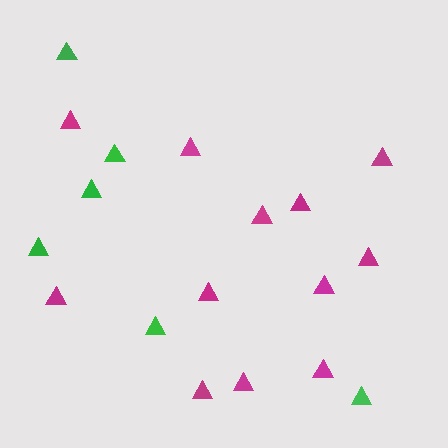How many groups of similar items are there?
There are 2 groups: one group of green triangles (6) and one group of magenta triangles (12).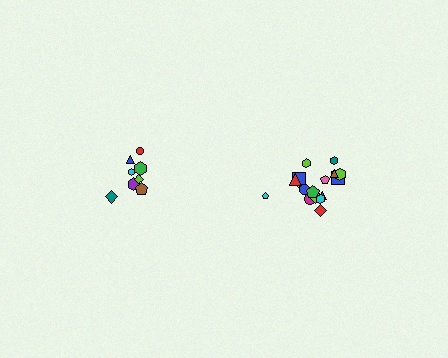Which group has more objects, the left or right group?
The right group.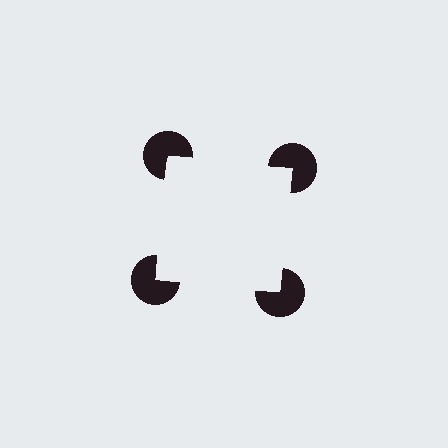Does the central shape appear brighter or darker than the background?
It typically appears slightly brighter than the background, even though no actual brightness change is drawn.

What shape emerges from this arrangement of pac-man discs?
An illusory square — its edges are inferred from the aligned wedge cuts in the pac-man discs, not physically drawn.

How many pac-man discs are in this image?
There are 4 — one at each vertex of the illusory square.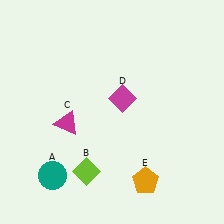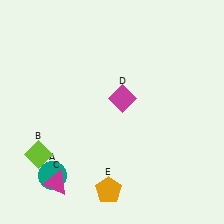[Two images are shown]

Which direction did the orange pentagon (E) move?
The orange pentagon (E) moved left.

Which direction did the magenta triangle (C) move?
The magenta triangle (C) moved down.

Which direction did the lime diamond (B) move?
The lime diamond (B) moved left.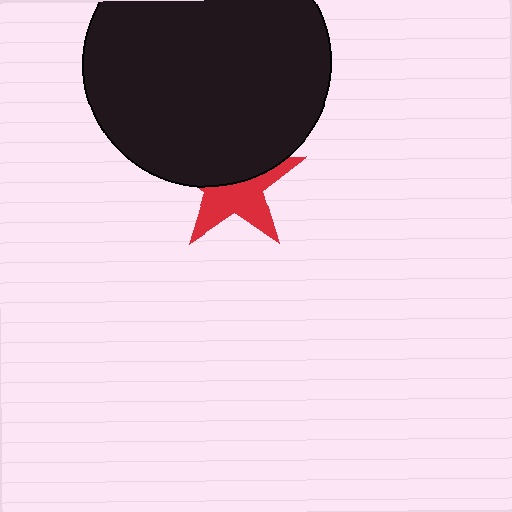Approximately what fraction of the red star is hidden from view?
Roughly 50% of the red star is hidden behind the black circle.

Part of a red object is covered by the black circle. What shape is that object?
It is a star.